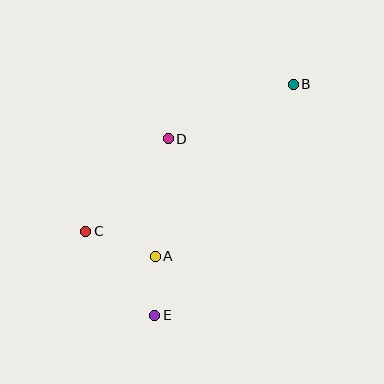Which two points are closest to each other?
Points A and E are closest to each other.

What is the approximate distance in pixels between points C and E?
The distance between C and E is approximately 109 pixels.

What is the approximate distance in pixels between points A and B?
The distance between A and B is approximately 221 pixels.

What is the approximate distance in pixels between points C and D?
The distance between C and D is approximately 124 pixels.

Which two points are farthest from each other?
Points B and E are farthest from each other.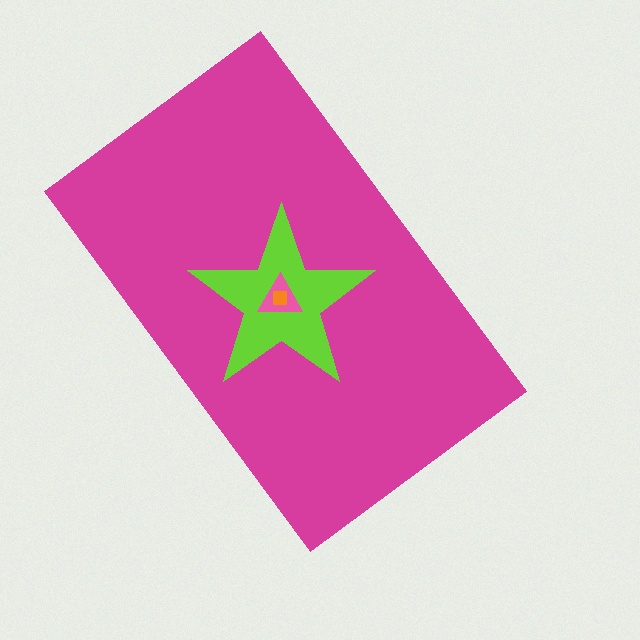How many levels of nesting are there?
4.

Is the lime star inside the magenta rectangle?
Yes.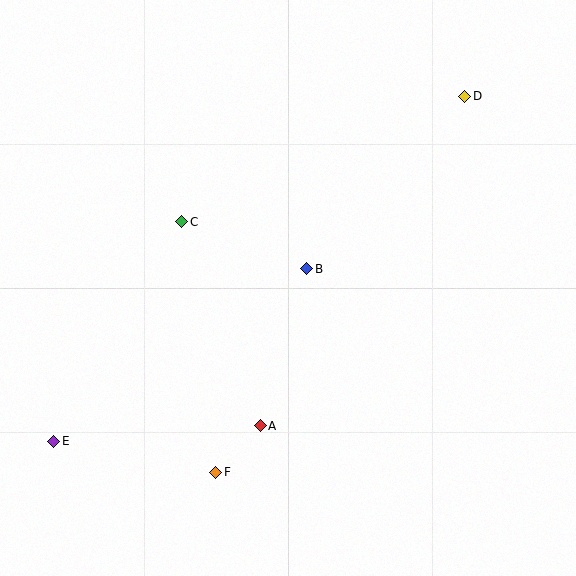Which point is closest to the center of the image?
Point B at (307, 269) is closest to the center.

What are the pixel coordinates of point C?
Point C is at (182, 222).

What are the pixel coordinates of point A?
Point A is at (260, 426).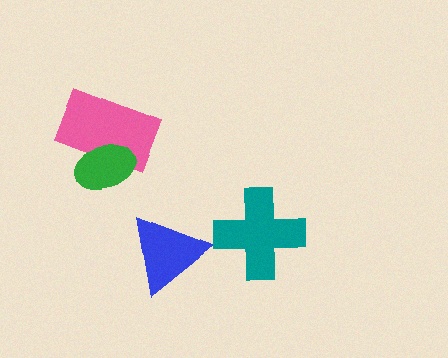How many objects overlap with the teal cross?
0 objects overlap with the teal cross.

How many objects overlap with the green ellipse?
1 object overlaps with the green ellipse.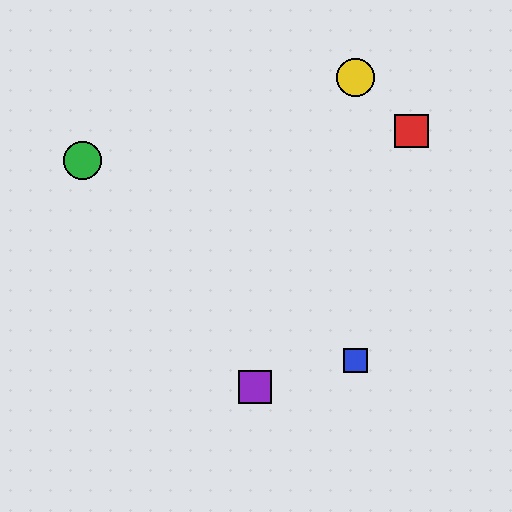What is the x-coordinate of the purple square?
The purple square is at x≈255.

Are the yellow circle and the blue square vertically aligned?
Yes, both are at x≈356.